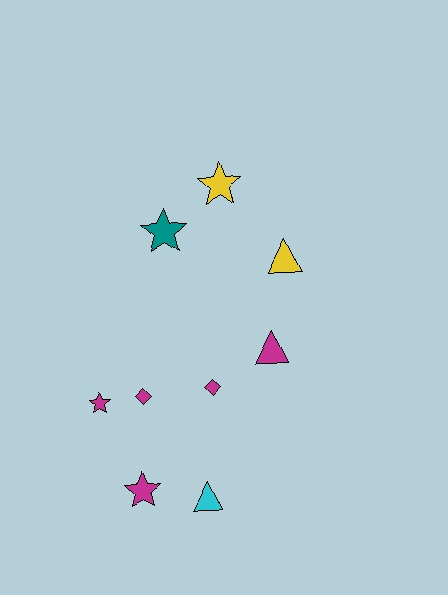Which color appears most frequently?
Magenta, with 5 objects.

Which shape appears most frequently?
Star, with 4 objects.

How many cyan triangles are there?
There is 1 cyan triangle.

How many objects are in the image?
There are 9 objects.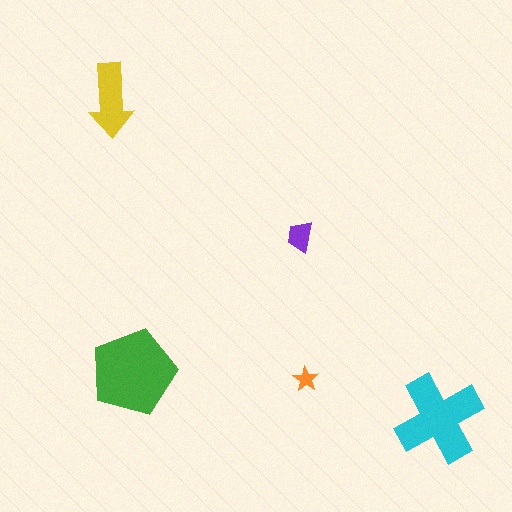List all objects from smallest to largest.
The orange star, the purple trapezoid, the yellow arrow, the cyan cross, the green pentagon.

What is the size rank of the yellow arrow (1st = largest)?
3rd.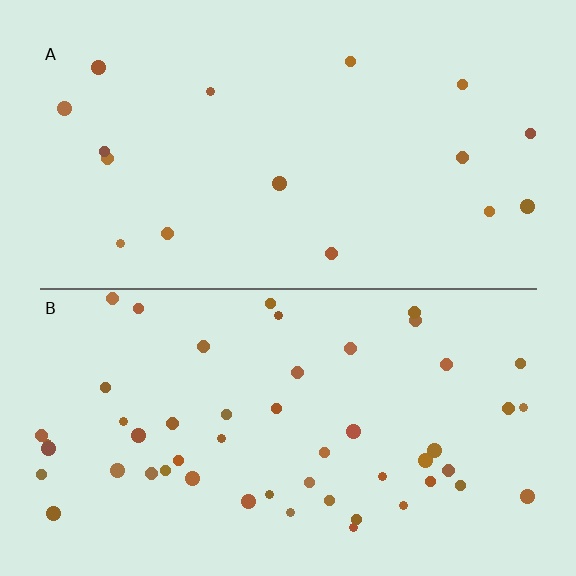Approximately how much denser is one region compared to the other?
Approximately 3.1× — region B over region A.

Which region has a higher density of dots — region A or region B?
B (the bottom).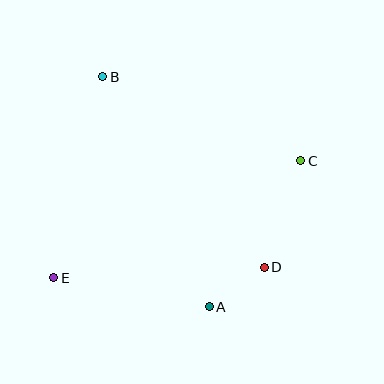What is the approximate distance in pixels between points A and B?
The distance between A and B is approximately 253 pixels.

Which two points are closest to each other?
Points A and D are closest to each other.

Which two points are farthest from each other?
Points C and E are farthest from each other.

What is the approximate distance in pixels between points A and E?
The distance between A and E is approximately 158 pixels.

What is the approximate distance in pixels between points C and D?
The distance between C and D is approximately 113 pixels.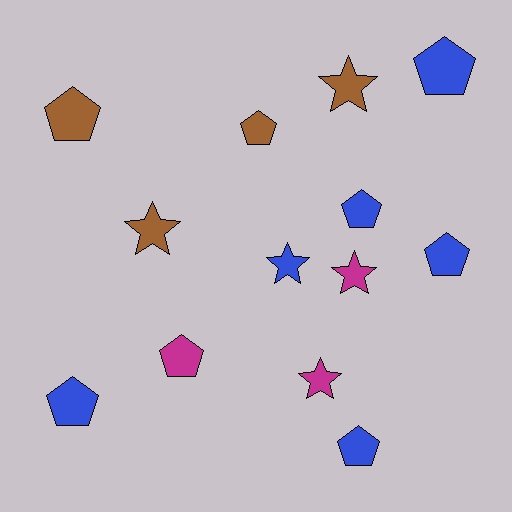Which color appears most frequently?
Blue, with 6 objects.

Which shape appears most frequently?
Pentagon, with 8 objects.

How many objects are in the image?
There are 13 objects.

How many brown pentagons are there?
There are 2 brown pentagons.